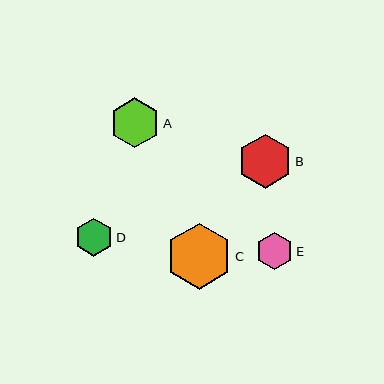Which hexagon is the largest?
Hexagon C is the largest with a size of approximately 66 pixels.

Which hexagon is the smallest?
Hexagon E is the smallest with a size of approximately 37 pixels.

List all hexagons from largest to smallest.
From largest to smallest: C, B, A, D, E.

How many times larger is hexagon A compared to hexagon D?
Hexagon A is approximately 1.3 times the size of hexagon D.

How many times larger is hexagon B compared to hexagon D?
Hexagon B is approximately 1.4 times the size of hexagon D.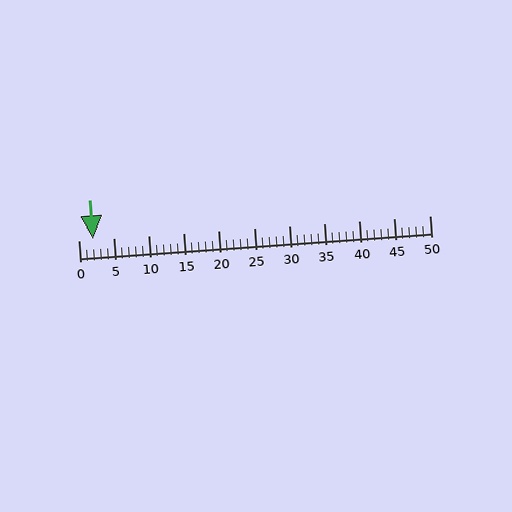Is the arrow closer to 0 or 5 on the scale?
The arrow is closer to 0.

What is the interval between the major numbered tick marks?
The major tick marks are spaced 5 units apart.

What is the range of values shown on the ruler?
The ruler shows values from 0 to 50.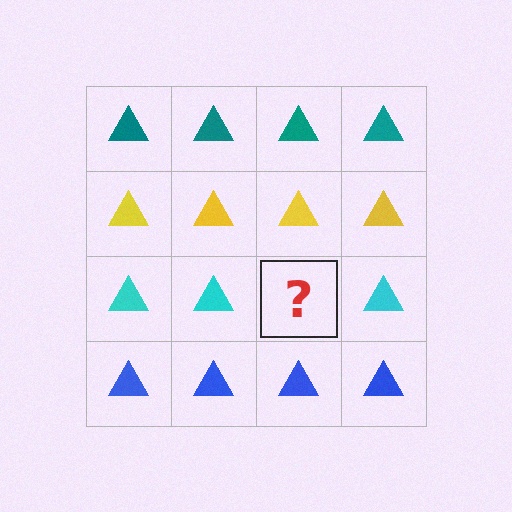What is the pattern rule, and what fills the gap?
The rule is that each row has a consistent color. The gap should be filled with a cyan triangle.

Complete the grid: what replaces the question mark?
The question mark should be replaced with a cyan triangle.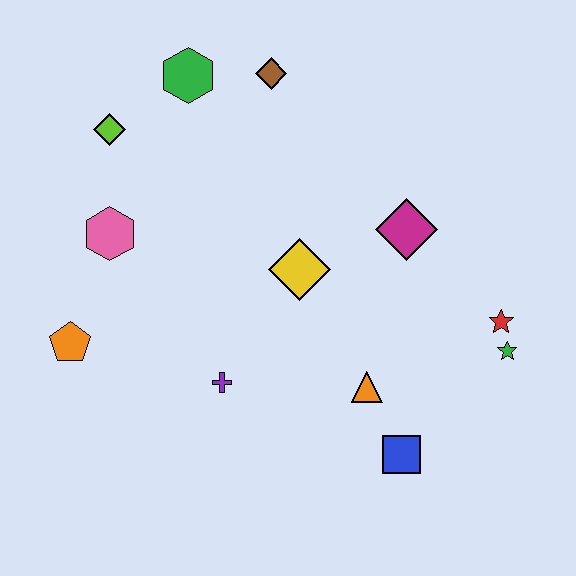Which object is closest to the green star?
The red star is closest to the green star.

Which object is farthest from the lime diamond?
The green star is farthest from the lime diamond.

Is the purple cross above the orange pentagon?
No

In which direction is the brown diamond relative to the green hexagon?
The brown diamond is to the right of the green hexagon.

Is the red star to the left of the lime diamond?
No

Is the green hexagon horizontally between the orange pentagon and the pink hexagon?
No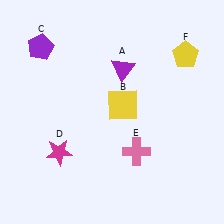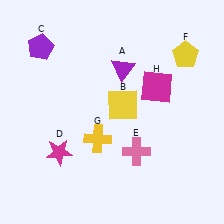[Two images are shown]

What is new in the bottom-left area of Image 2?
A yellow cross (G) was added in the bottom-left area of Image 2.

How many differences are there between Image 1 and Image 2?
There are 2 differences between the two images.